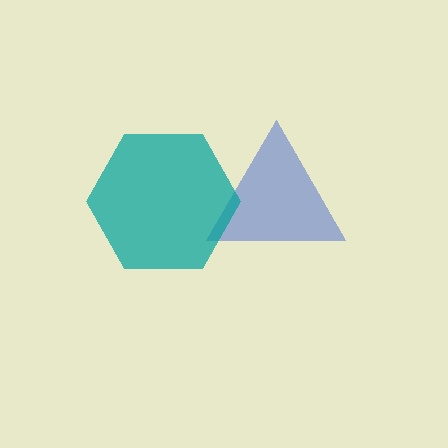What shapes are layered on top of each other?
The layered shapes are: a blue triangle, a teal hexagon.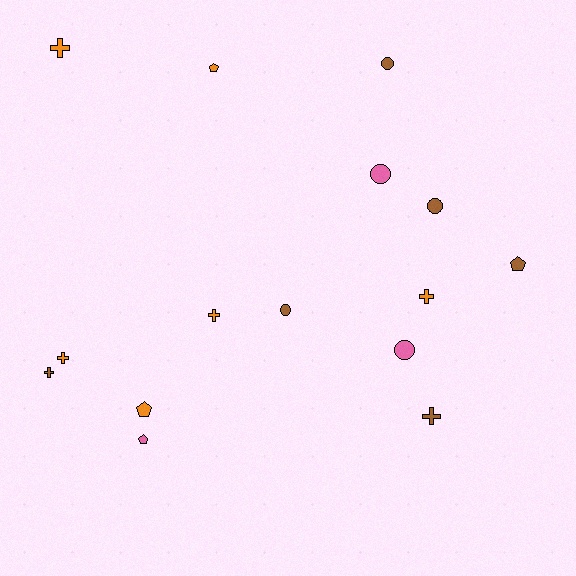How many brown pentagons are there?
There is 1 brown pentagon.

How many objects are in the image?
There are 15 objects.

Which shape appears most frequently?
Cross, with 6 objects.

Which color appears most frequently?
Brown, with 6 objects.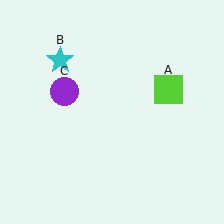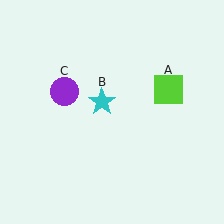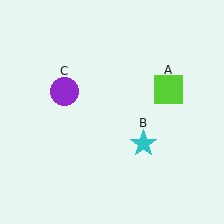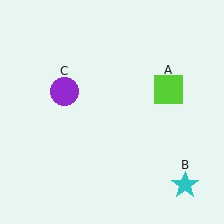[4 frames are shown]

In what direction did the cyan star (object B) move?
The cyan star (object B) moved down and to the right.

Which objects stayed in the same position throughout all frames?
Lime square (object A) and purple circle (object C) remained stationary.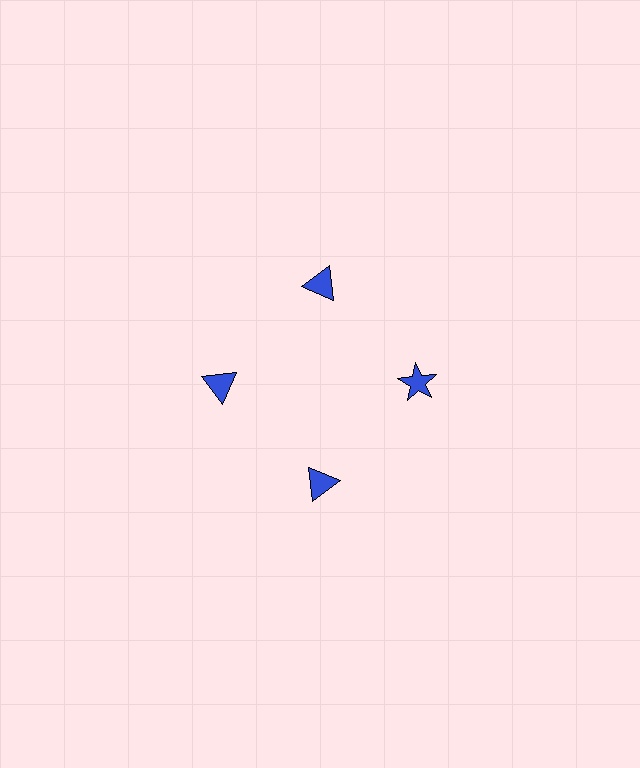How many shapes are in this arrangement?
There are 4 shapes arranged in a ring pattern.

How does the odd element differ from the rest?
It has a different shape: star instead of triangle.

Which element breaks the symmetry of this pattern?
The blue star at roughly the 3 o'clock position breaks the symmetry. All other shapes are blue triangles.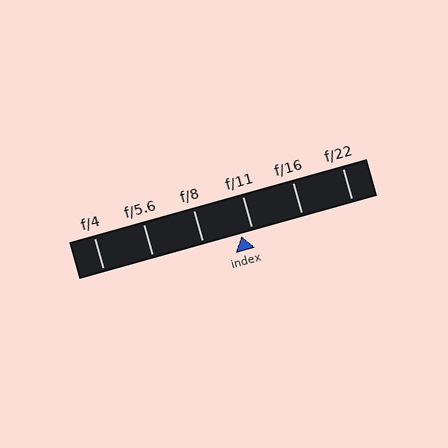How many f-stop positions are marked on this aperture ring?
There are 6 f-stop positions marked.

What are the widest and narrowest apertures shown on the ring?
The widest aperture shown is f/4 and the narrowest is f/22.